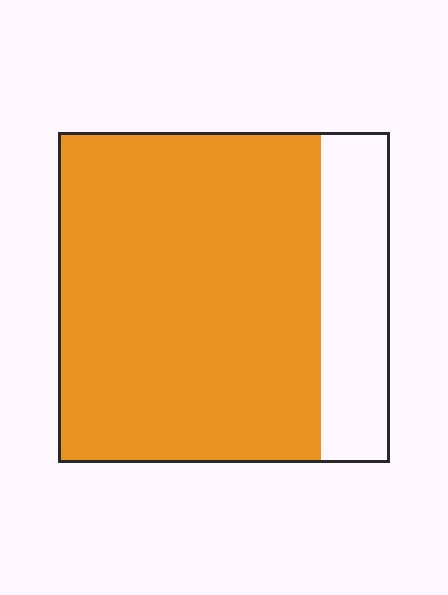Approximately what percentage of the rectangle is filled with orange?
Approximately 80%.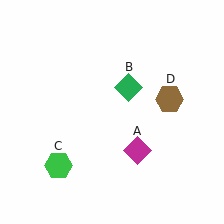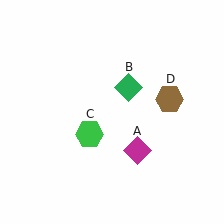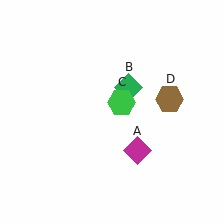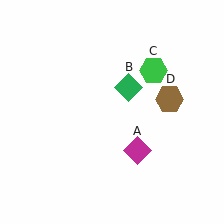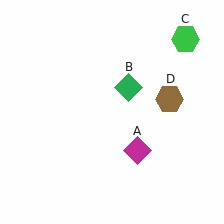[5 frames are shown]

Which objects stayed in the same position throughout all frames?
Magenta diamond (object A) and green diamond (object B) and brown hexagon (object D) remained stationary.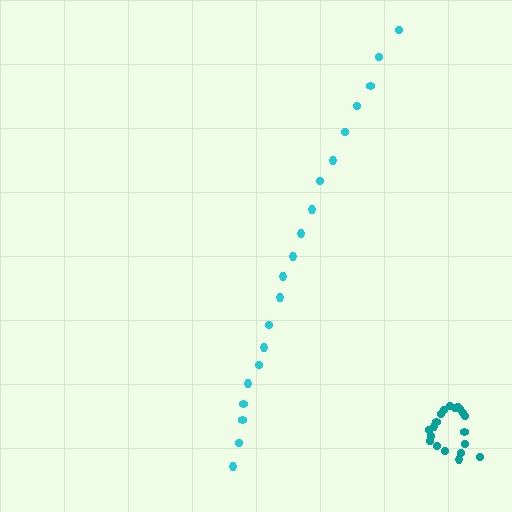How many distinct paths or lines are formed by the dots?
There are 2 distinct paths.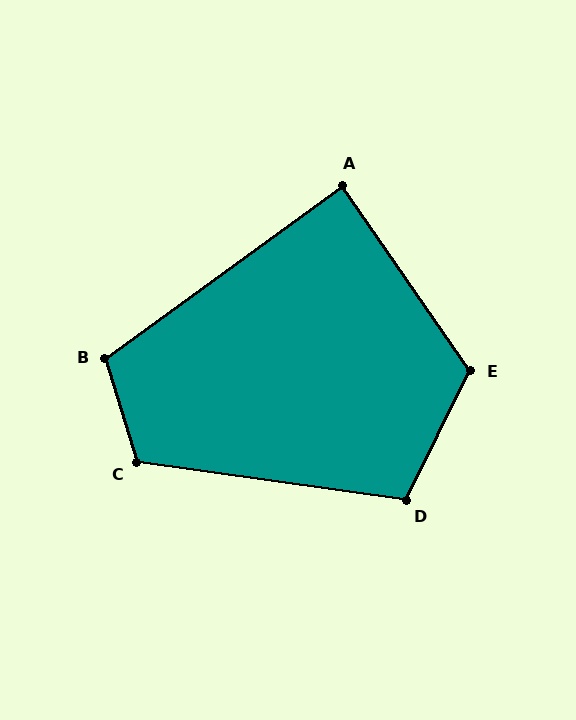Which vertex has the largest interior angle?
E, at approximately 119 degrees.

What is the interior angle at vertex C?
Approximately 115 degrees (obtuse).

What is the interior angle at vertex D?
Approximately 109 degrees (obtuse).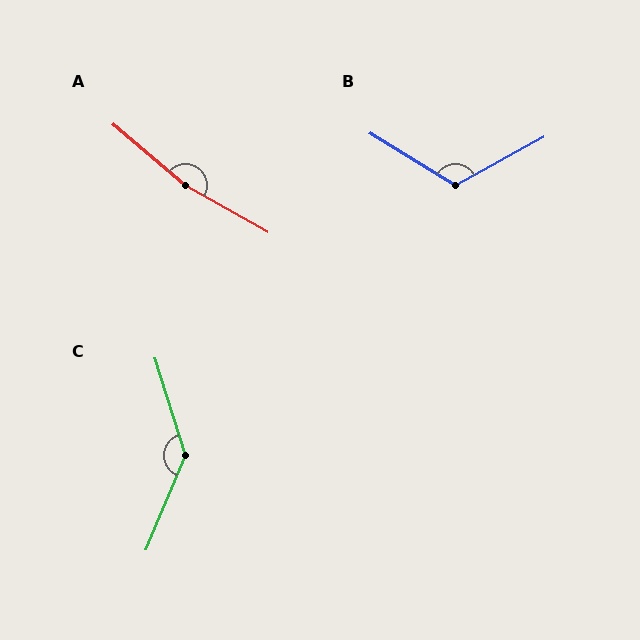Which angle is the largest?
A, at approximately 169 degrees.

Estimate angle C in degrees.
Approximately 140 degrees.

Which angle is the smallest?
B, at approximately 120 degrees.